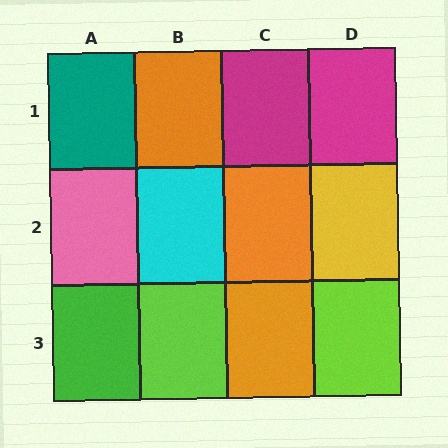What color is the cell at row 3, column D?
Lime.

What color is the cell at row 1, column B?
Orange.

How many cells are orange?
3 cells are orange.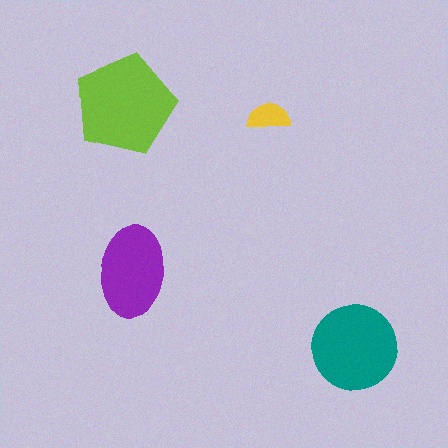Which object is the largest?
The lime pentagon.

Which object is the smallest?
The yellow semicircle.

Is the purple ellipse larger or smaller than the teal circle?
Smaller.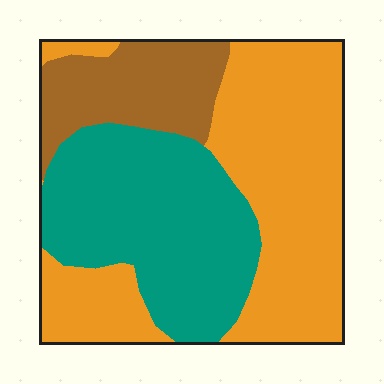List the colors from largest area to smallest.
From largest to smallest: orange, teal, brown.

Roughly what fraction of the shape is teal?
Teal takes up about three eighths (3/8) of the shape.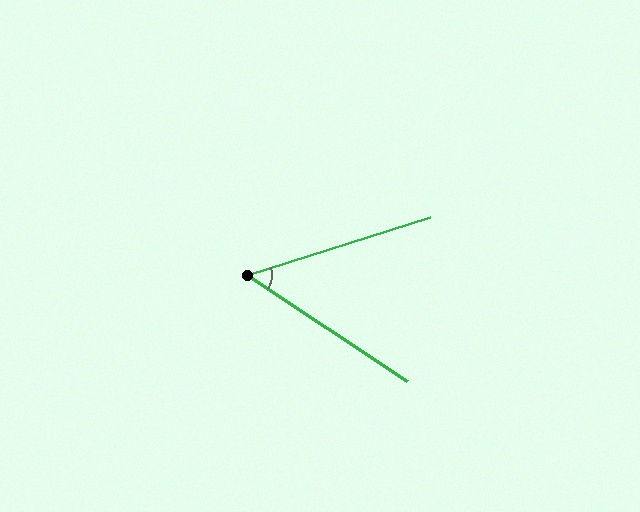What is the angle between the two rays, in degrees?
Approximately 51 degrees.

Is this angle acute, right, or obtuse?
It is acute.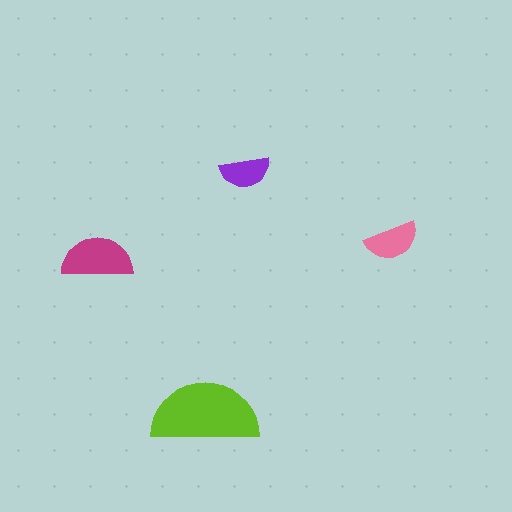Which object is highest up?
The purple semicircle is topmost.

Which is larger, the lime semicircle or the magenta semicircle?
The lime one.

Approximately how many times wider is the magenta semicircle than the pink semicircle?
About 1.5 times wider.